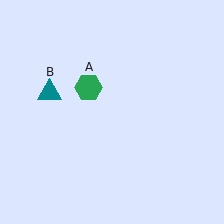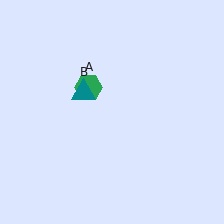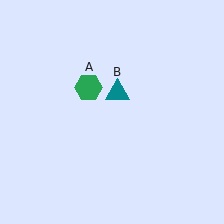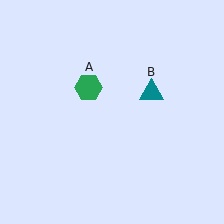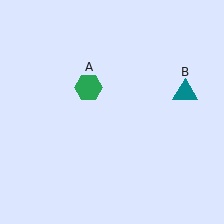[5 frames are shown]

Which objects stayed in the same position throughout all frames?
Green hexagon (object A) remained stationary.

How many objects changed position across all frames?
1 object changed position: teal triangle (object B).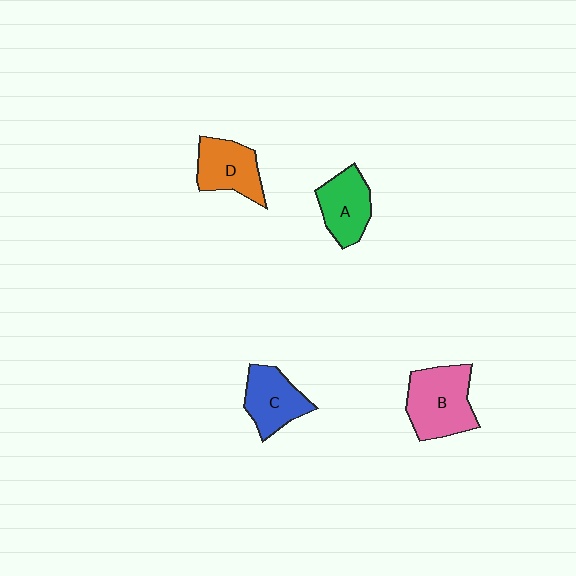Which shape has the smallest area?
Shape A (green).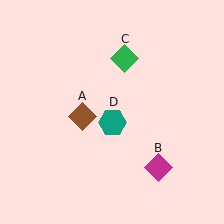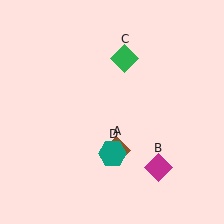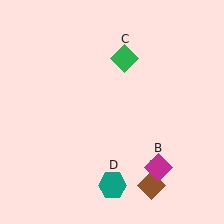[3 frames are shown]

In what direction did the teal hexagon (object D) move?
The teal hexagon (object D) moved down.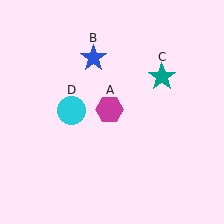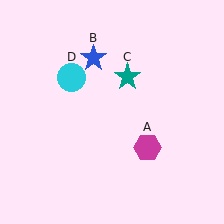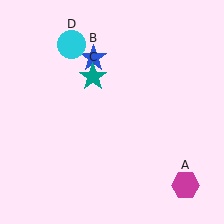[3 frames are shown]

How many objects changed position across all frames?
3 objects changed position: magenta hexagon (object A), teal star (object C), cyan circle (object D).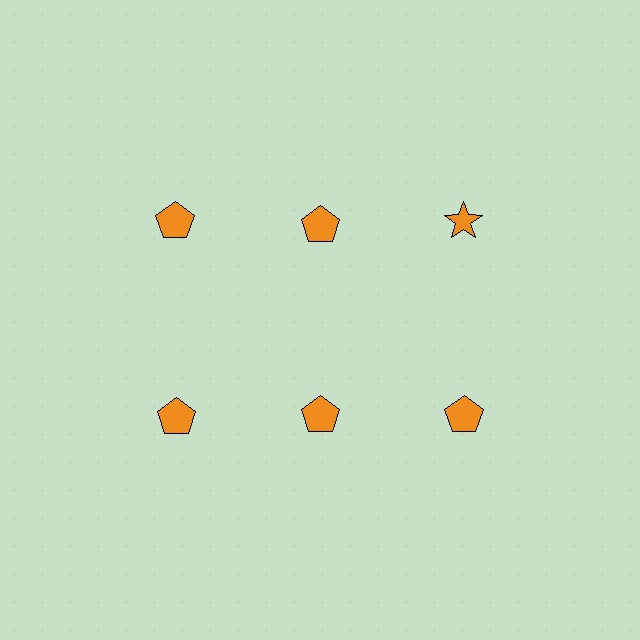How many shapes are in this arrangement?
There are 6 shapes arranged in a grid pattern.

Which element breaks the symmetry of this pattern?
The orange star in the top row, center column breaks the symmetry. All other shapes are orange pentagons.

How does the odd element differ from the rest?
It has a different shape: star instead of pentagon.